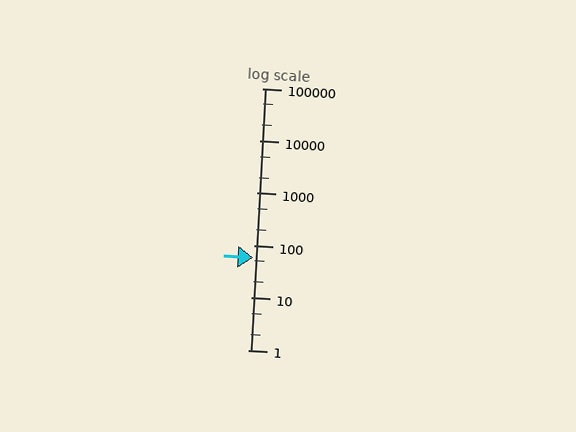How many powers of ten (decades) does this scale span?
The scale spans 5 decades, from 1 to 100000.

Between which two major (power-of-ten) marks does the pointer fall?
The pointer is between 10 and 100.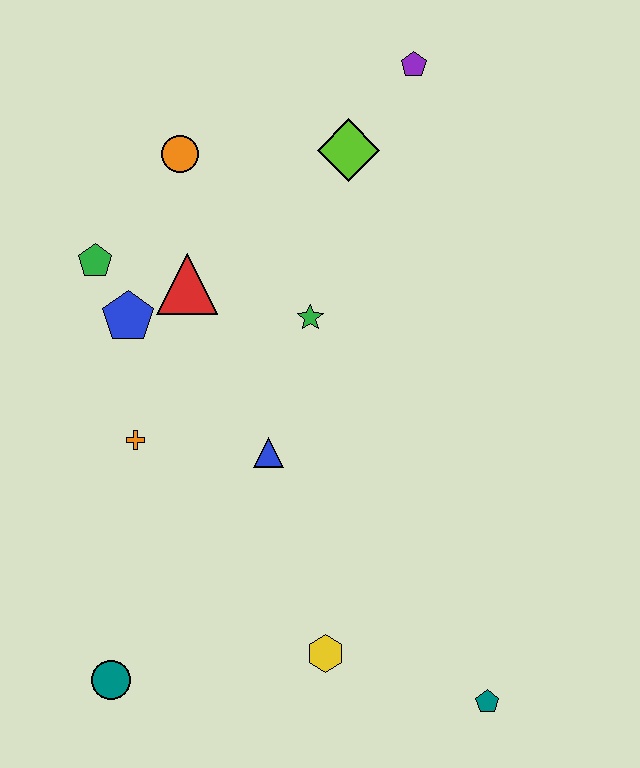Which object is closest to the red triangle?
The blue pentagon is closest to the red triangle.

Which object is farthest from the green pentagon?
The teal pentagon is farthest from the green pentagon.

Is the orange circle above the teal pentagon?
Yes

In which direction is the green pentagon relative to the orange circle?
The green pentagon is below the orange circle.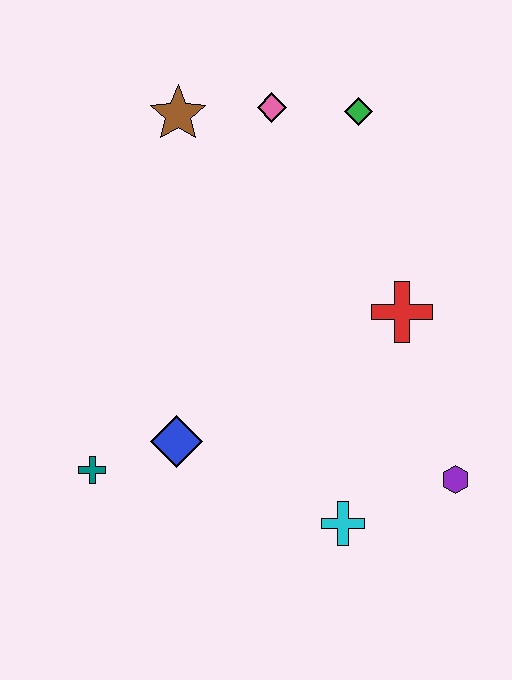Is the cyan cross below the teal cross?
Yes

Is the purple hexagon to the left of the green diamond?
No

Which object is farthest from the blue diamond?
The green diamond is farthest from the blue diamond.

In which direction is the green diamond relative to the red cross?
The green diamond is above the red cross.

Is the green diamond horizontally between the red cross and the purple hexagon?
No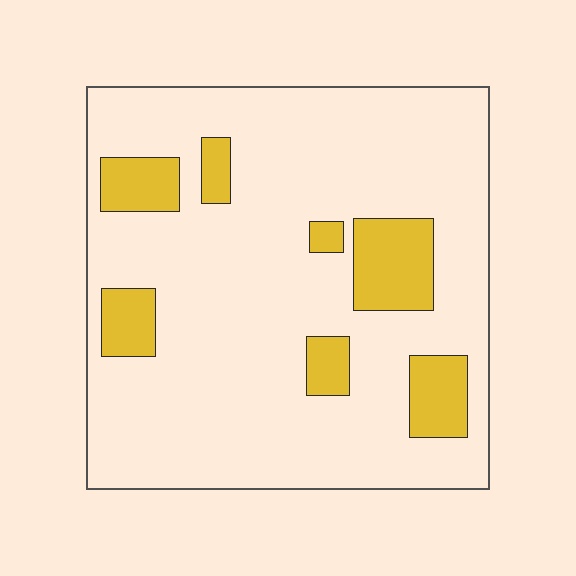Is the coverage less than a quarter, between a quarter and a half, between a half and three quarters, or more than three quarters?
Less than a quarter.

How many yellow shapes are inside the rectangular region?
7.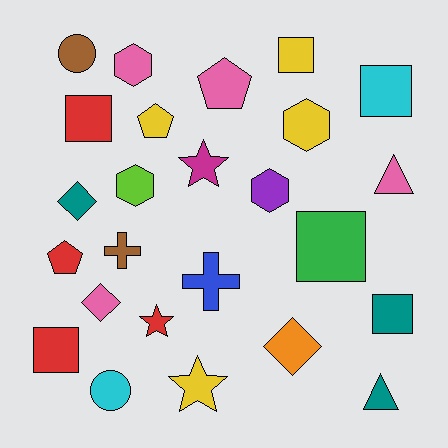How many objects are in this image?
There are 25 objects.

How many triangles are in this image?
There are 2 triangles.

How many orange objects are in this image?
There is 1 orange object.